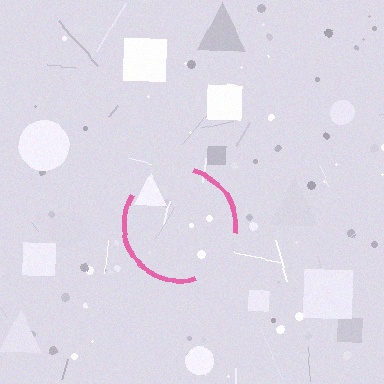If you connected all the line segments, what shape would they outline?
They would outline a circle.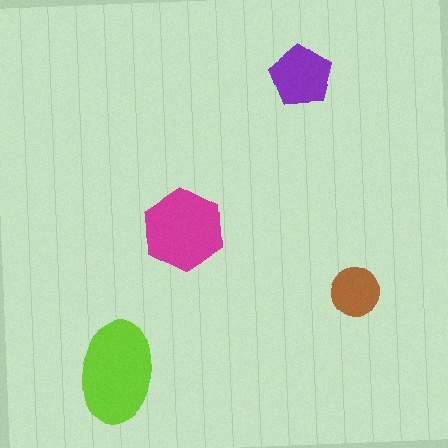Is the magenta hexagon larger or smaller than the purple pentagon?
Larger.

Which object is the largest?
The lime ellipse.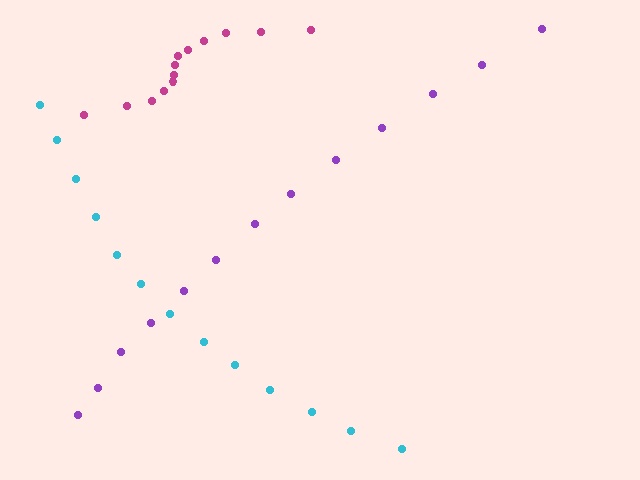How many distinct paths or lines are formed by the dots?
There are 3 distinct paths.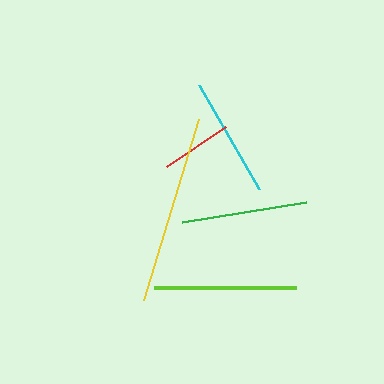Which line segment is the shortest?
The red line is the shortest at approximately 72 pixels.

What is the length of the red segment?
The red segment is approximately 72 pixels long.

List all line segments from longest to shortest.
From longest to shortest: yellow, lime, green, cyan, red.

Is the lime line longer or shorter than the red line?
The lime line is longer than the red line.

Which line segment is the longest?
The yellow line is the longest at approximately 189 pixels.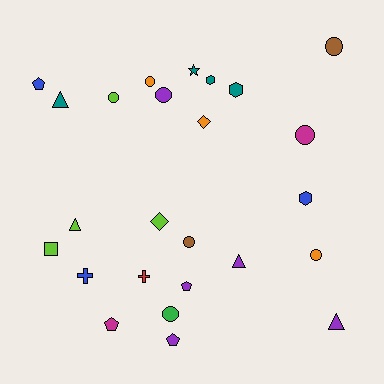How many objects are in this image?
There are 25 objects.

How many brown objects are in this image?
There are 2 brown objects.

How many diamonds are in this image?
There are 2 diamonds.